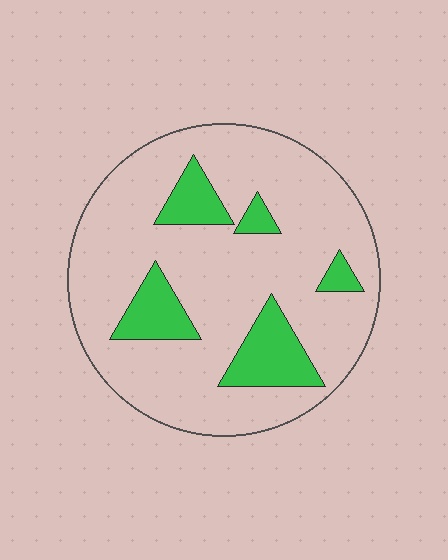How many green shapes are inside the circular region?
5.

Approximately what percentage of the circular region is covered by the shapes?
Approximately 20%.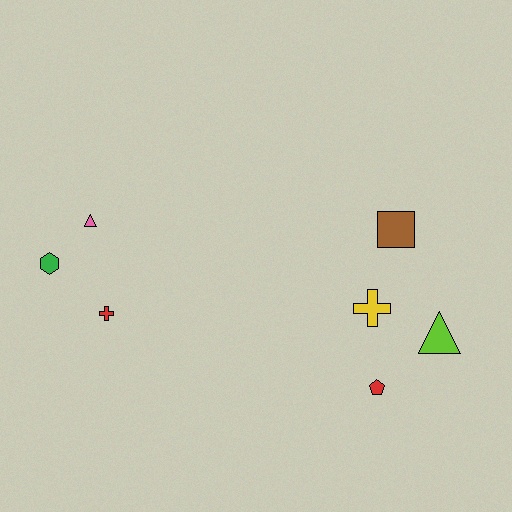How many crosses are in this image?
There are 2 crosses.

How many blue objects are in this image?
There are no blue objects.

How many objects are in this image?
There are 7 objects.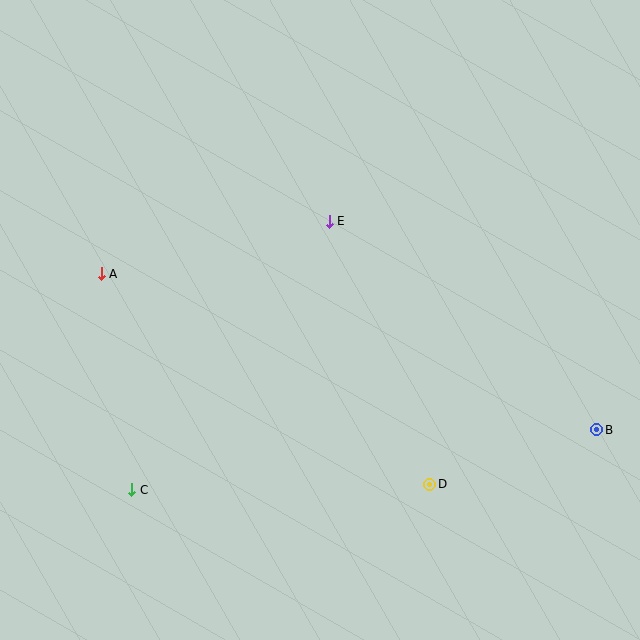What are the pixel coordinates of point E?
Point E is at (329, 221).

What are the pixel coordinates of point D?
Point D is at (430, 484).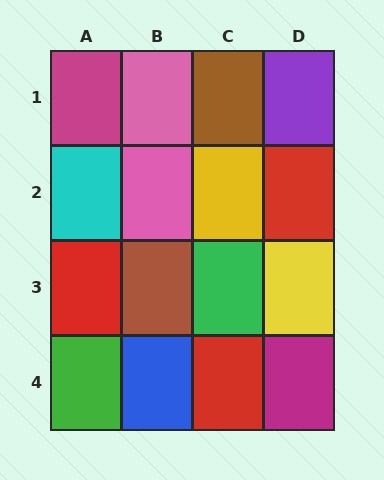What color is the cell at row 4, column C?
Red.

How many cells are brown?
2 cells are brown.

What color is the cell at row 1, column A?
Magenta.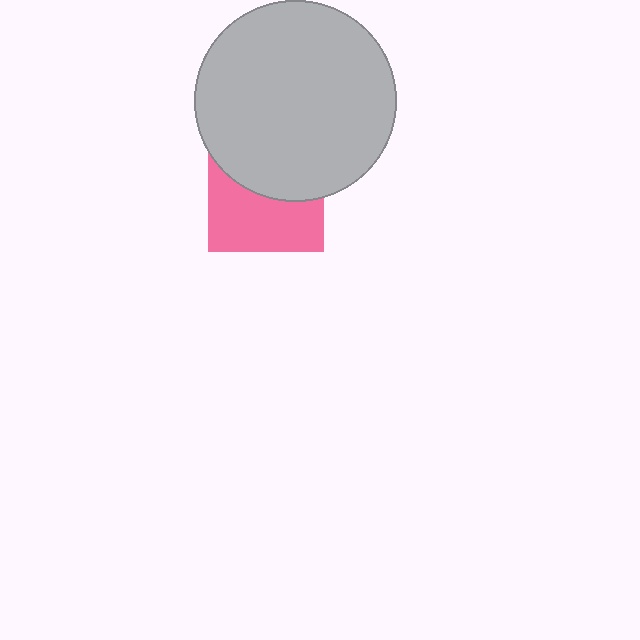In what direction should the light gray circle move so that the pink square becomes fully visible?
The light gray circle should move up. That is the shortest direction to clear the overlap and leave the pink square fully visible.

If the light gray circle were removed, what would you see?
You would see the complete pink square.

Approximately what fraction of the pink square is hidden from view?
Roughly 47% of the pink square is hidden behind the light gray circle.